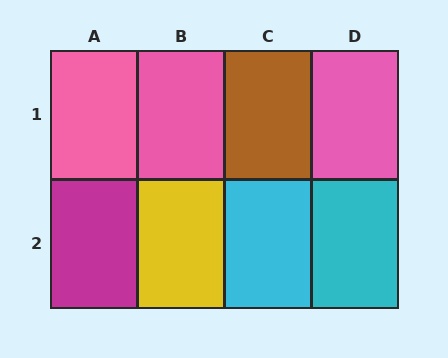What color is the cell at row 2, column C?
Cyan.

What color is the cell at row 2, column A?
Magenta.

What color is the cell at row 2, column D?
Cyan.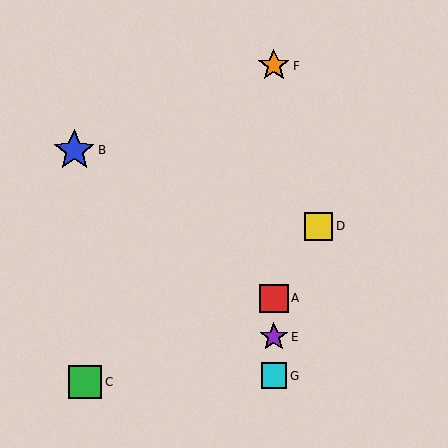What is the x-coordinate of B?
Object B is at x≈74.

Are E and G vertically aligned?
Yes, both are at x≈274.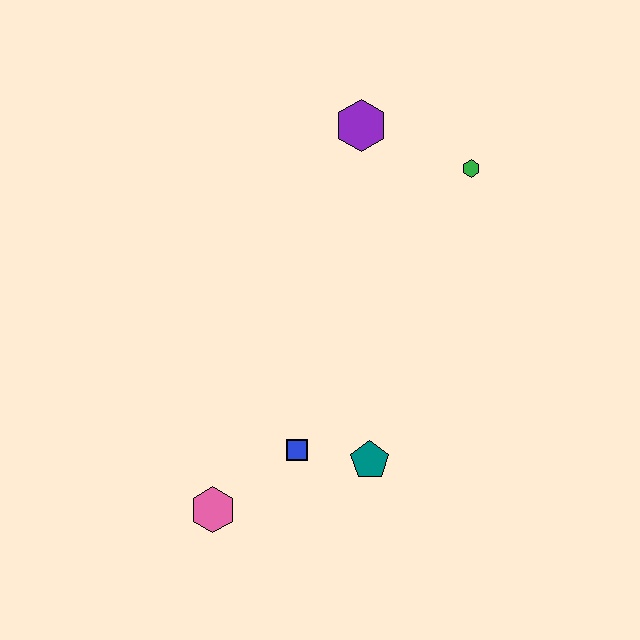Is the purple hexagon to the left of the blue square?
No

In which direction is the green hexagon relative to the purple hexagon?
The green hexagon is to the right of the purple hexagon.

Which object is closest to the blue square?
The teal pentagon is closest to the blue square.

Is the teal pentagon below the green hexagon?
Yes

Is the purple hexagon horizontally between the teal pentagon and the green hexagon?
No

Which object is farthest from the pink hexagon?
The green hexagon is farthest from the pink hexagon.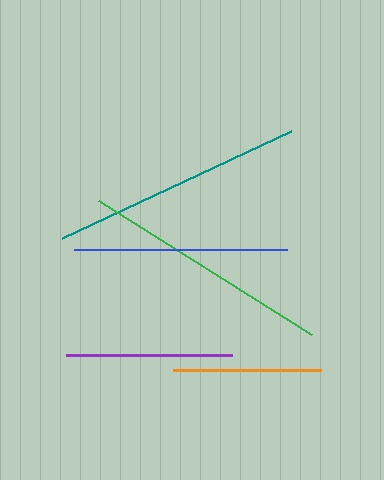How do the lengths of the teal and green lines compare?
The teal and green lines are approximately the same length.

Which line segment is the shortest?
The orange line is the shortest at approximately 148 pixels.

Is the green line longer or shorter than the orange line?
The green line is longer than the orange line.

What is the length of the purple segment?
The purple segment is approximately 166 pixels long.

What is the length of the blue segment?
The blue segment is approximately 213 pixels long.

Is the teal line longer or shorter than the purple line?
The teal line is longer than the purple line.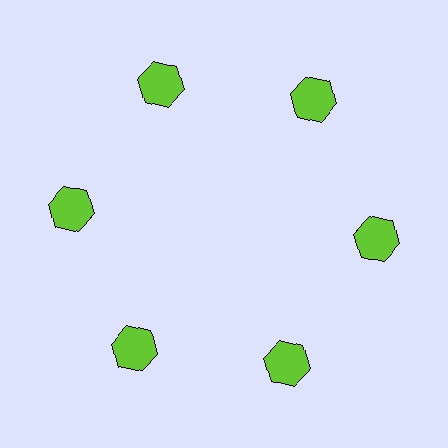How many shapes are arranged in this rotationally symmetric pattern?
There are 6 shapes, arranged in 6 groups of 1.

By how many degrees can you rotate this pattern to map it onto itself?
The pattern maps onto itself every 60 degrees of rotation.